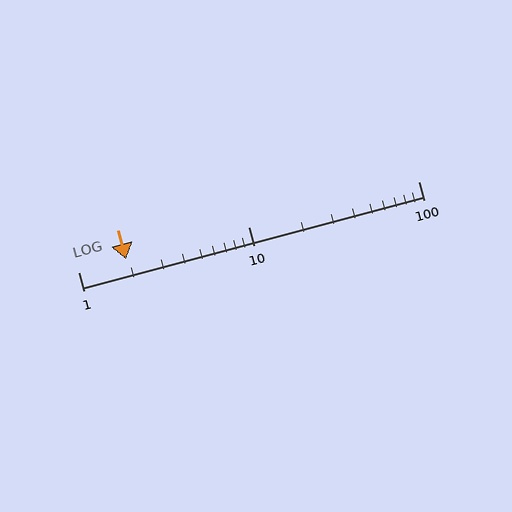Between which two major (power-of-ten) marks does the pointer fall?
The pointer is between 1 and 10.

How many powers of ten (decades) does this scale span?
The scale spans 2 decades, from 1 to 100.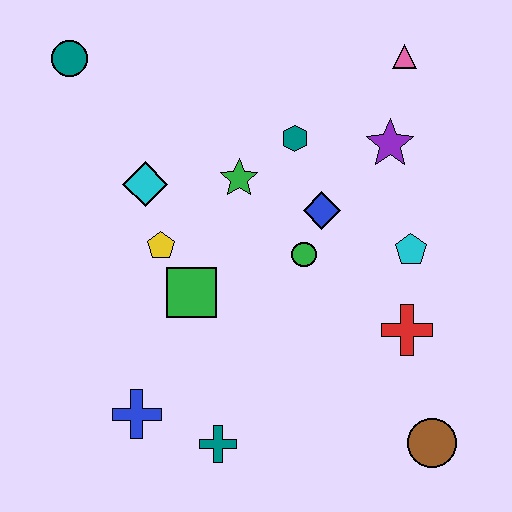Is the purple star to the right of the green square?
Yes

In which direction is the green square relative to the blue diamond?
The green square is to the left of the blue diamond.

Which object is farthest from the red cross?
The teal circle is farthest from the red cross.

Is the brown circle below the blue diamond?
Yes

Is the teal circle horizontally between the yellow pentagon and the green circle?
No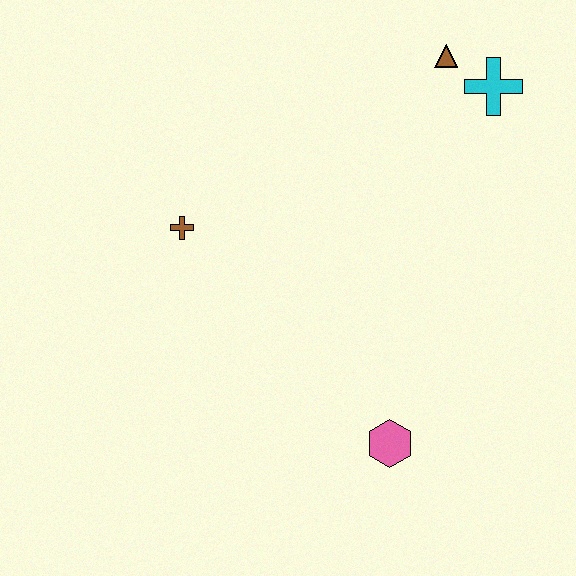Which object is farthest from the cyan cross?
The pink hexagon is farthest from the cyan cross.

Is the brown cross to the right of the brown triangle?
No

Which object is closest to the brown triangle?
The cyan cross is closest to the brown triangle.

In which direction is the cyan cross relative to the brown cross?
The cyan cross is to the right of the brown cross.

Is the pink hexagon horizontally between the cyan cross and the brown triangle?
No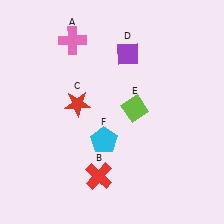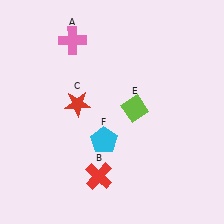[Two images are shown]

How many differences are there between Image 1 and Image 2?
There is 1 difference between the two images.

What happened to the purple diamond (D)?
The purple diamond (D) was removed in Image 2. It was in the top-right area of Image 1.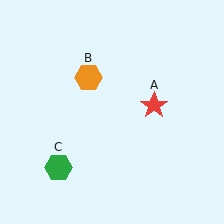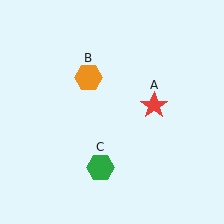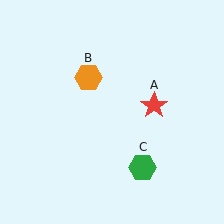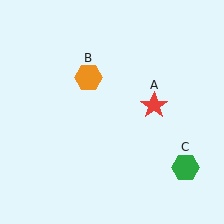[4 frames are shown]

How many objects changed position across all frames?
1 object changed position: green hexagon (object C).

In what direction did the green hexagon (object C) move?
The green hexagon (object C) moved right.